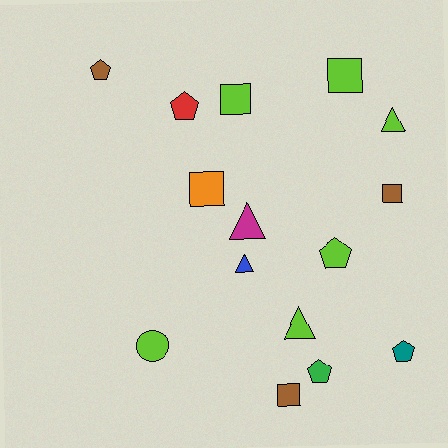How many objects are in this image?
There are 15 objects.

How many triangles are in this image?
There are 4 triangles.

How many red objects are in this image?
There is 1 red object.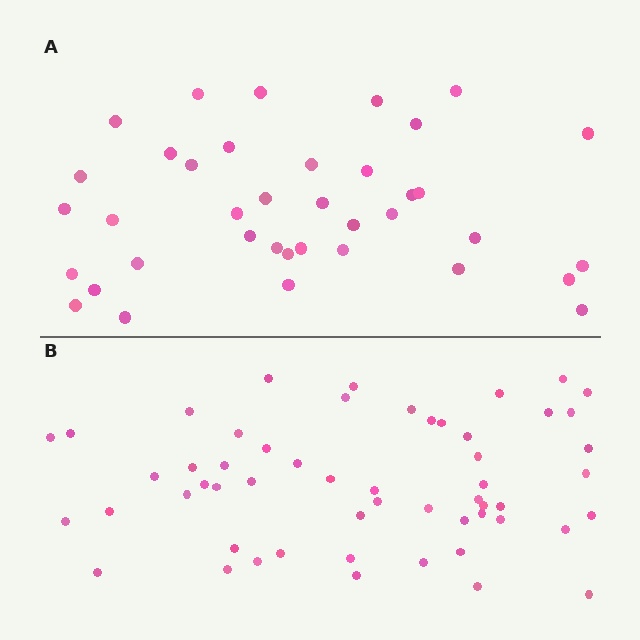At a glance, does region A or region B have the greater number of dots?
Region B (the bottom region) has more dots.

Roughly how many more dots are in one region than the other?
Region B has approximately 15 more dots than region A.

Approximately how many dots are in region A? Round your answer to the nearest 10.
About 40 dots. (The exact count is 38, which rounds to 40.)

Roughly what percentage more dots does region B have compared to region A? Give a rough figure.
About 45% more.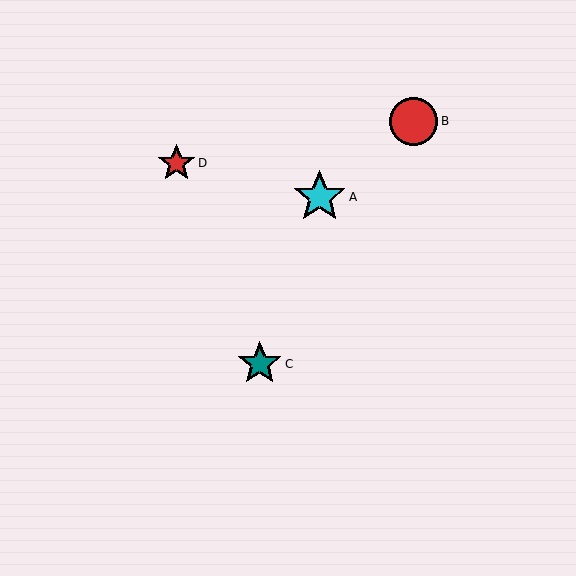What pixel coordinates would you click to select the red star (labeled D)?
Click at (176, 163) to select the red star D.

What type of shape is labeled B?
Shape B is a red circle.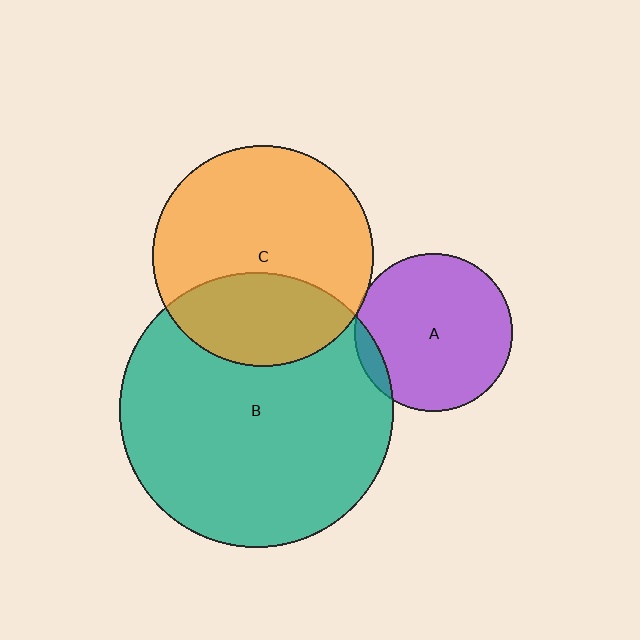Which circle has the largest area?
Circle B (teal).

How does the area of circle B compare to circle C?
Approximately 1.5 times.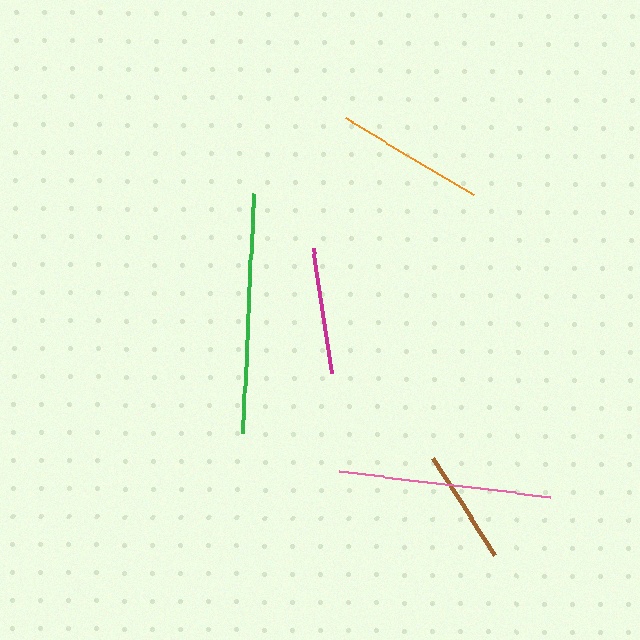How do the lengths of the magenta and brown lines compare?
The magenta and brown lines are approximately the same length.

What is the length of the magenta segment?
The magenta segment is approximately 126 pixels long.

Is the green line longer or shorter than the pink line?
The green line is longer than the pink line.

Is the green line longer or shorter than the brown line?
The green line is longer than the brown line.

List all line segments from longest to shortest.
From longest to shortest: green, pink, orange, magenta, brown.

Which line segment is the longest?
The green line is the longest at approximately 240 pixels.